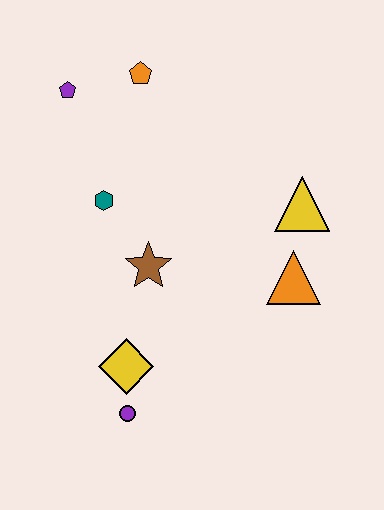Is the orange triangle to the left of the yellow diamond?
No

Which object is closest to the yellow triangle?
The orange triangle is closest to the yellow triangle.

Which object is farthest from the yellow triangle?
The purple circle is farthest from the yellow triangle.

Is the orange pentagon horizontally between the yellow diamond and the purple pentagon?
No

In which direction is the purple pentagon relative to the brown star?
The purple pentagon is above the brown star.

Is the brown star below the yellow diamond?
No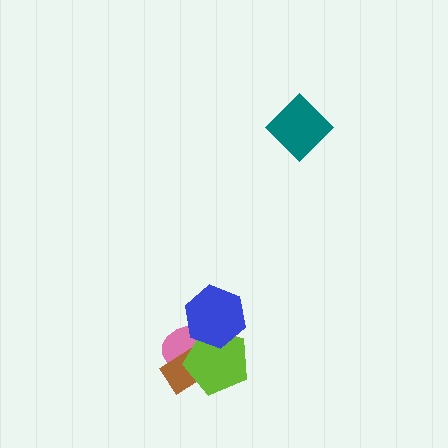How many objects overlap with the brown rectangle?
2 objects overlap with the brown rectangle.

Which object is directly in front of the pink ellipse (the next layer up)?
The brown rectangle is directly in front of the pink ellipse.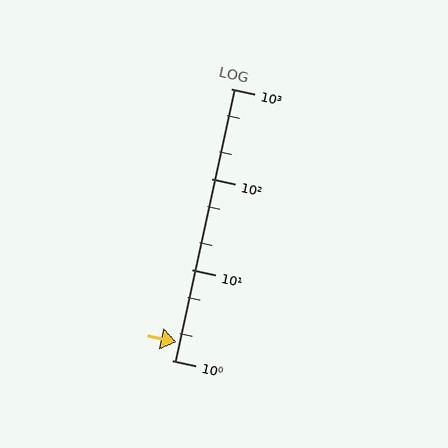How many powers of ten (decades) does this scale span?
The scale spans 3 decades, from 1 to 1000.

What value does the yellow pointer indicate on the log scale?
The pointer indicates approximately 1.6.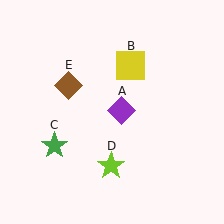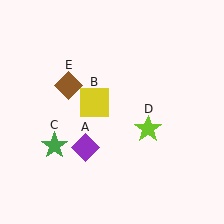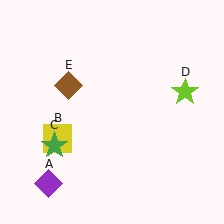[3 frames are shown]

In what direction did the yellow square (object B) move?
The yellow square (object B) moved down and to the left.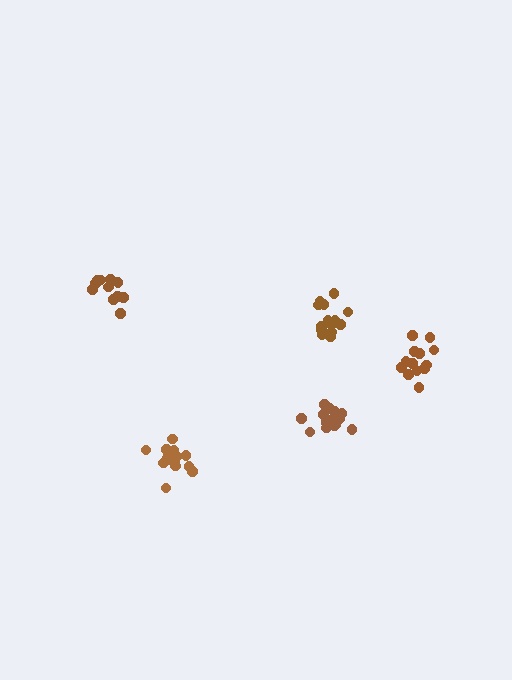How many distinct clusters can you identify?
There are 5 distinct clusters.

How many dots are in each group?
Group 1: 17 dots, Group 2: 17 dots, Group 3: 11 dots, Group 4: 14 dots, Group 5: 14 dots (73 total).